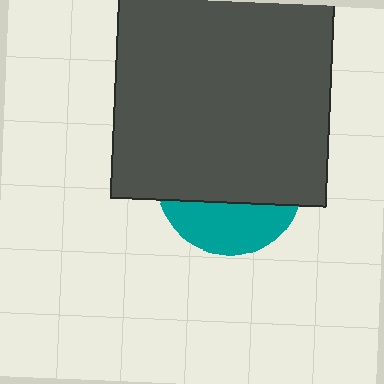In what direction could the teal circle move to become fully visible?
The teal circle could move down. That would shift it out from behind the dark gray square entirely.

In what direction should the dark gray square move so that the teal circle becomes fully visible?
The dark gray square should move up. That is the shortest direction to clear the overlap and leave the teal circle fully visible.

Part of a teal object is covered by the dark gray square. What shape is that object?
It is a circle.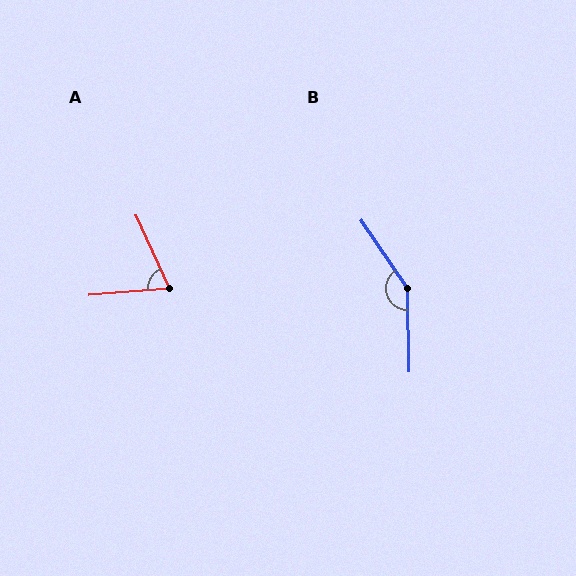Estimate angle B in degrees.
Approximately 147 degrees.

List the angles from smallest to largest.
A (70°), B (147°).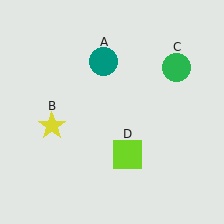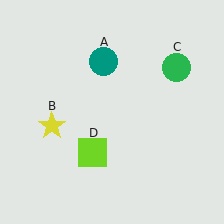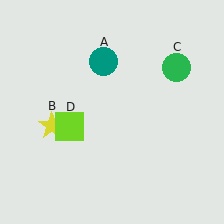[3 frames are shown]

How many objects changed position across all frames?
1 object changed position: lime square (object D).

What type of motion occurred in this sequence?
The lime square (object D) rotated clockwise around the center of the scene.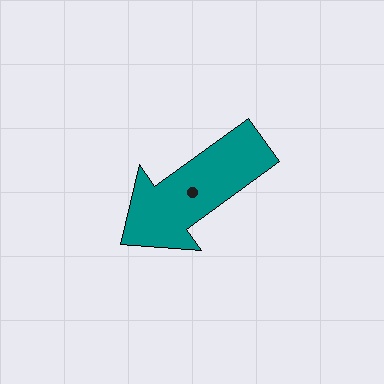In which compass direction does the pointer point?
Southwest.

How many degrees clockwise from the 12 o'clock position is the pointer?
Approximately 234 degrees.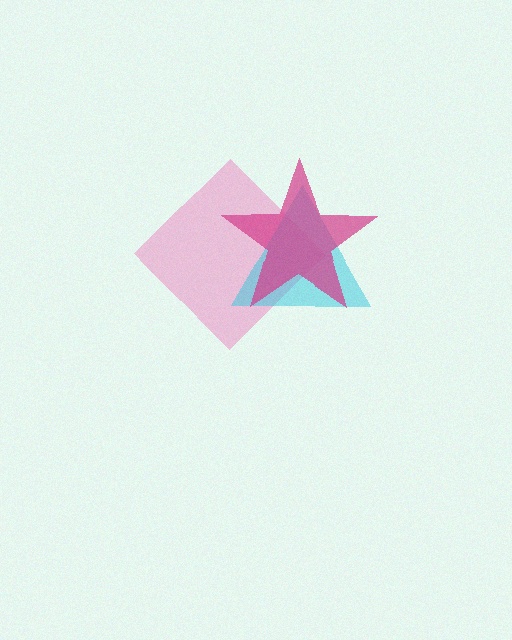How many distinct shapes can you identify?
There are 3 distinct shapes: a pink diamond, a cyan triangle, a magenta star.